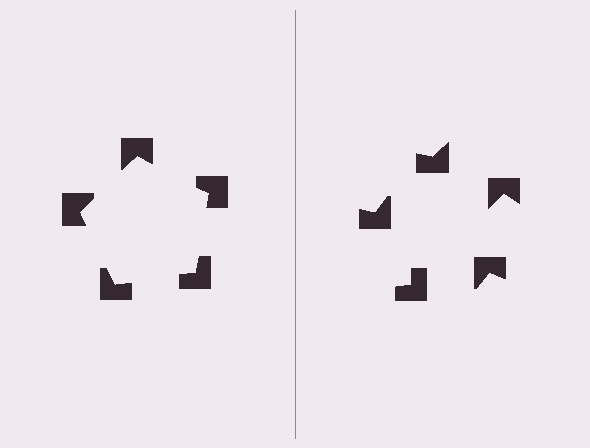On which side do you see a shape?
An illusory pentagon appears on the left side. On the right side the wedge cuts are rotated, so no coherent shape forms.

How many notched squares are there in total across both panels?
10 — 5 on each side.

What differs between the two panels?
The notched squares are positioned identically on both sides; only the wedge orientations differ. On the left they align to a pentagon; on the right they are misaligned.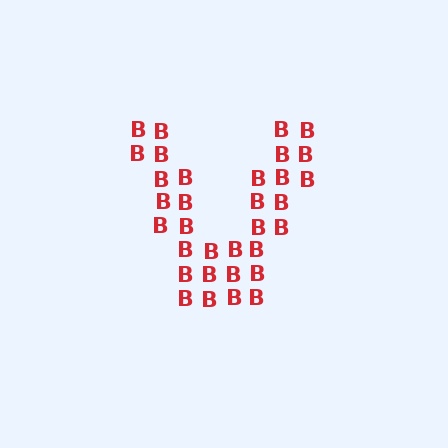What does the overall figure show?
The overall figure shows the letter V.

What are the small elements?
The small elements are letter B's.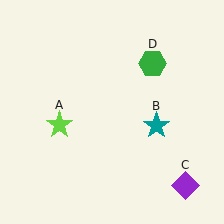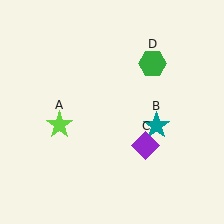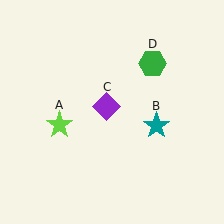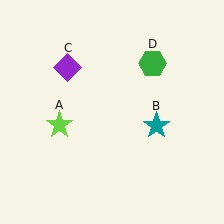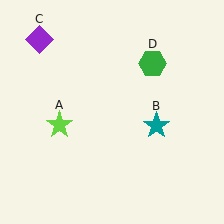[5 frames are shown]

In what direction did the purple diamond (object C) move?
The purple diamond (object C) moved up and to the left.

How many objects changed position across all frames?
1 object changed position: purple diamond (object C).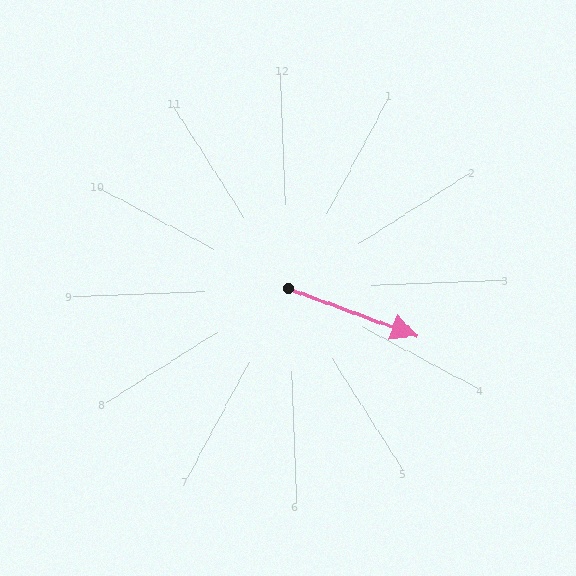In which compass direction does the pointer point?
Southeast.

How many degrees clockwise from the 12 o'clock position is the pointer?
Approximately 113 degrees.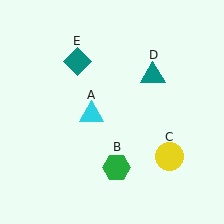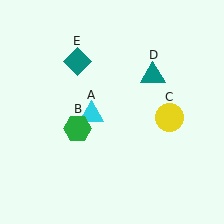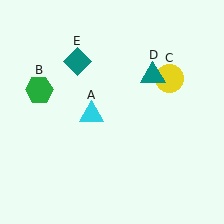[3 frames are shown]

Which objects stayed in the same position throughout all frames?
Cyan triangle (object A) and teal triangle (object D) and teal diamond (object E) remained stationary.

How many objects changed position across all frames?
2 objects changed position: green hexagon (object B), yellow circle (object C).